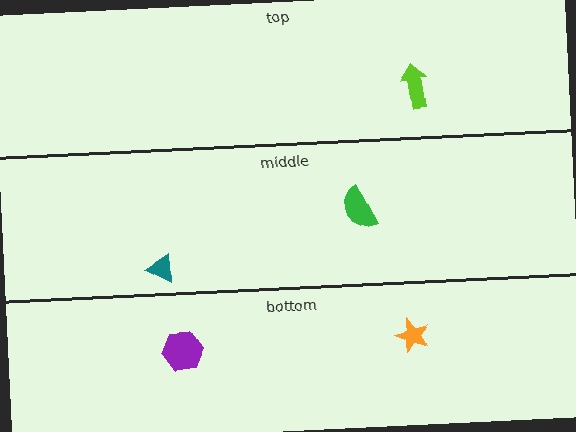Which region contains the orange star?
The bottom region.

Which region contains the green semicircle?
The middle region.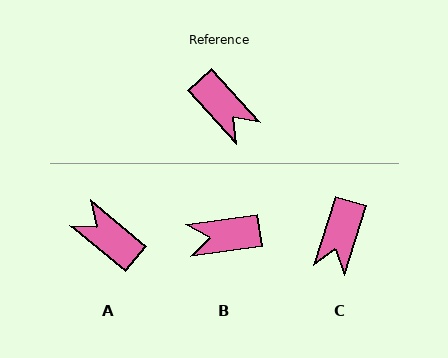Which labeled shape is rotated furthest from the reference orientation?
A, about 171 degrees away.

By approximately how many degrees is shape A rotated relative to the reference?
Approximately 171 degrees clockwise.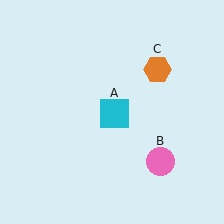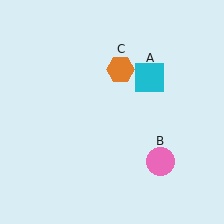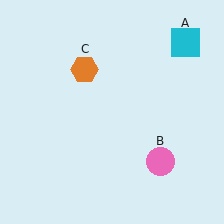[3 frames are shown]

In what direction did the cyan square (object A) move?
The cyan square (object A) moved up and to the right.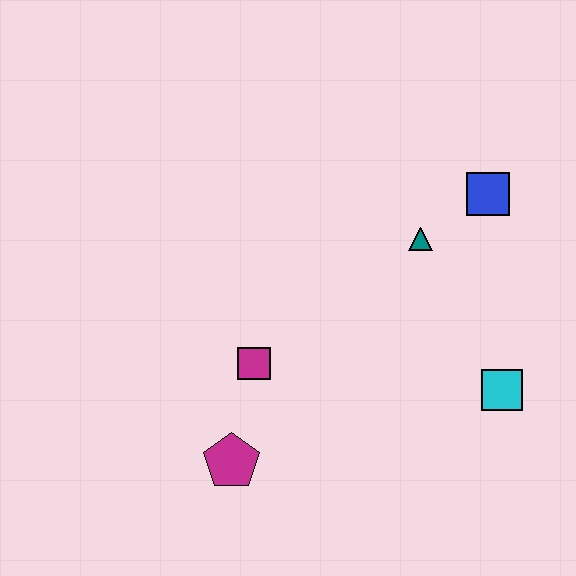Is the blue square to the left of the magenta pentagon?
No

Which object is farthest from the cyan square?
The magenta pentagon is farthest from the cyan square.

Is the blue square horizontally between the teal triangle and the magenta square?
No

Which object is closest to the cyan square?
The teal triangle is closest to the cyan square.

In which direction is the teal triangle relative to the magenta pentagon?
The teal triangle is above the magenta pentagon.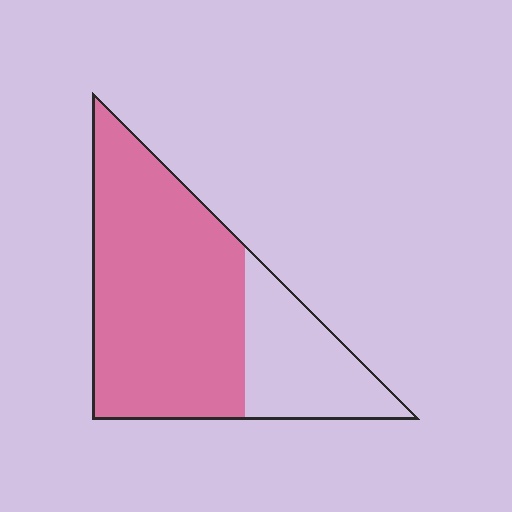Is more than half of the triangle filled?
Yes.